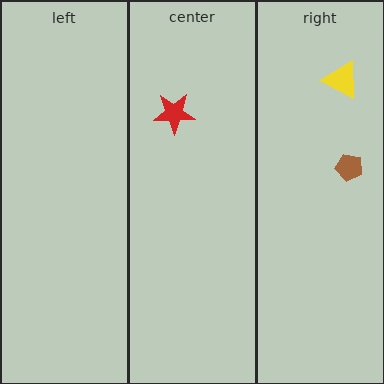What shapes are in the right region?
The yellow triangle, the brown pentagon.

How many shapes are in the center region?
1.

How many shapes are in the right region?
2.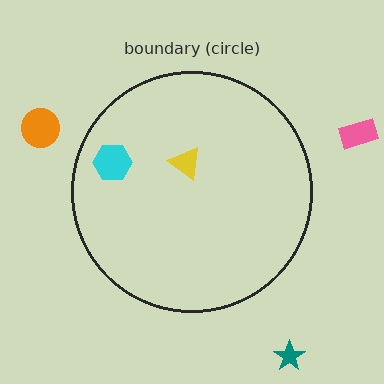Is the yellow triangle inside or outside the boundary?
Inside.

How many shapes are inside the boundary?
2 inside, 3 outside.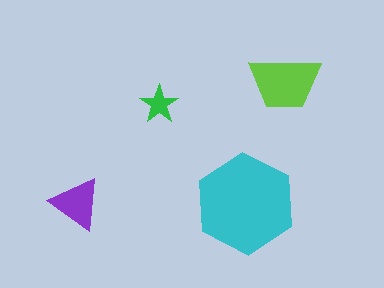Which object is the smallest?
The green star.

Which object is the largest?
The cyan hexagon.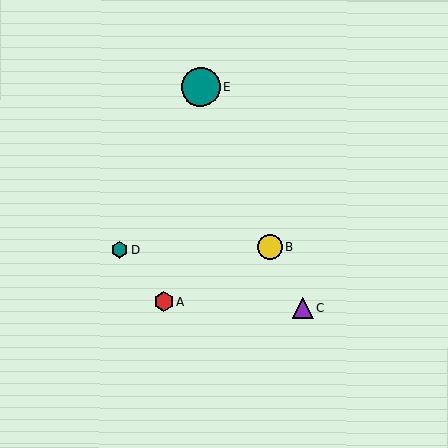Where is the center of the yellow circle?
The center of the yellow circle is at (270, 247).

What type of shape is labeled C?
Shape C is a purple triangle.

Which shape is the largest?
The teal circle (labeled E) is the largest.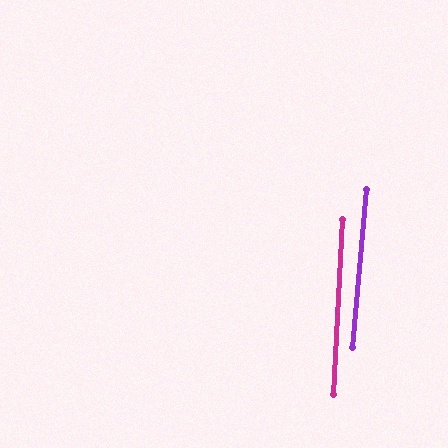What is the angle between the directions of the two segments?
Approximately 2 degrees.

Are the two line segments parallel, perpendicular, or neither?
Parallel — their directions differ by only 2.0°.